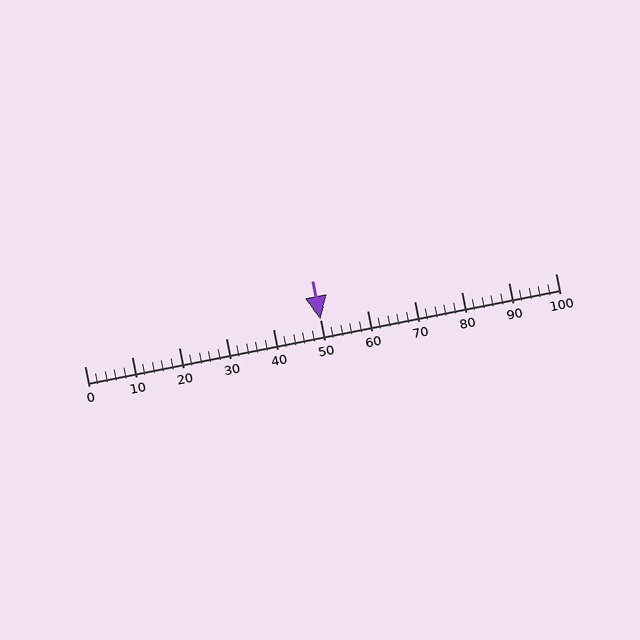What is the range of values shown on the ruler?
The ruler shows values from 0 to 100.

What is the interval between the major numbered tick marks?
The major tick marks are spaced 10 units apart.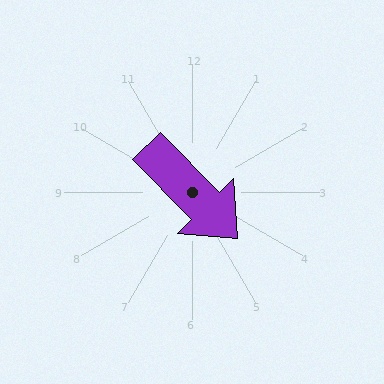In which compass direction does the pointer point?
Southeast.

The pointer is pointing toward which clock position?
Roughly 5 o'clock.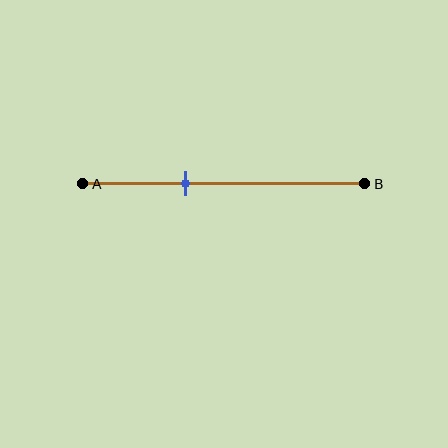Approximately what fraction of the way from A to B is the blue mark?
The blue mark is approximately 35% of the way from A to B.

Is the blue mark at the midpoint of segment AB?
No, the mark is at about 35% from A, not at the 50% midpoint.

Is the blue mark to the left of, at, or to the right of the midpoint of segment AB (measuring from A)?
The blue mark is to the left of the midpoint of segment AB.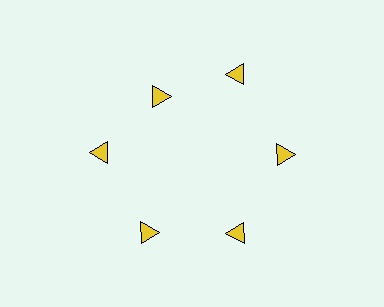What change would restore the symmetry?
The symmetry would be restored by moving it outward, back onto the ring so that all 6 triangles sit at equal angles and equal distance from the center.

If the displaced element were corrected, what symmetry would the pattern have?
It would have 6-fold rotational symmetry — the pattern would map onto itself every 60 degrees.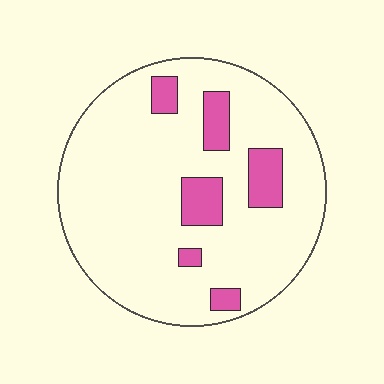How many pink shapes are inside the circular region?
6.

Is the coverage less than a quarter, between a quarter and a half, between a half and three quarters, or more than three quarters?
Less than a quarter.